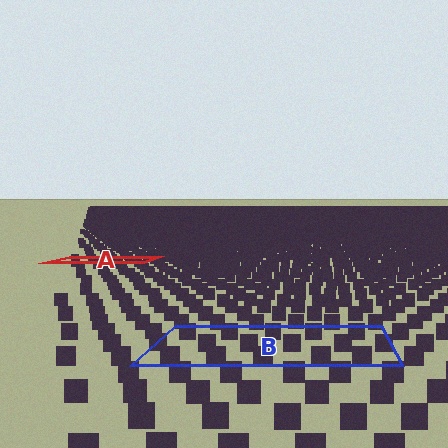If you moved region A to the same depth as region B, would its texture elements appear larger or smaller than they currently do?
They would appear larger. At a closer depth, the same texture elements are projected at a bigger on-screen size.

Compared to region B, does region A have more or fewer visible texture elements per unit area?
Region A has more texture elements per unit area — they are packed more densely because it is farther away.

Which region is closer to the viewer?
Region B is closer. The texture elements there are larger and more spread out.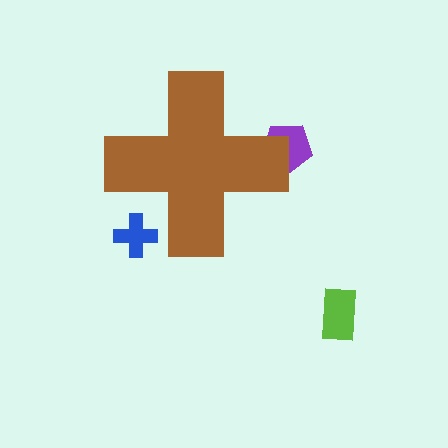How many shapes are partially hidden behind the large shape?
2 shapes are partially hidden.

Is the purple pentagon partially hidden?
Yes, the purple pentagon is partially hidden behind the brown cross.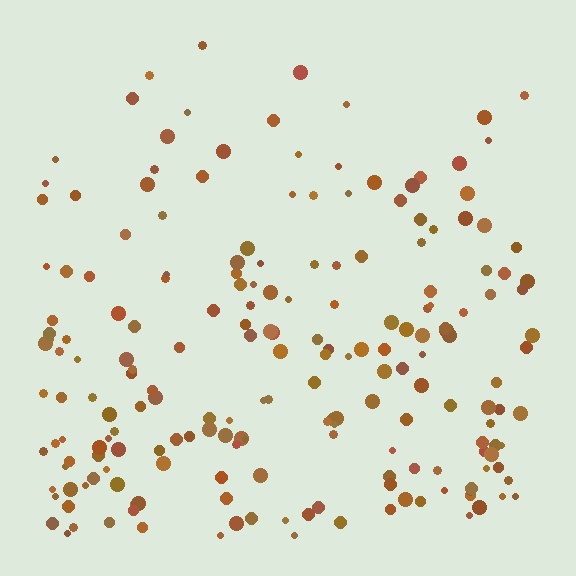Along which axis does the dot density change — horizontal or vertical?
Vertical.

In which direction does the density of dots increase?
From top to bottom, with the bottom side densest.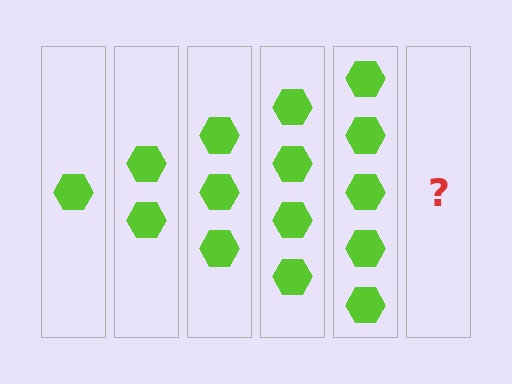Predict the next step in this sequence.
The next step is 6 hexagons.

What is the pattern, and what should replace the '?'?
The pattern is that each step adds one more hexagon. The '?' should be 6 hexagons.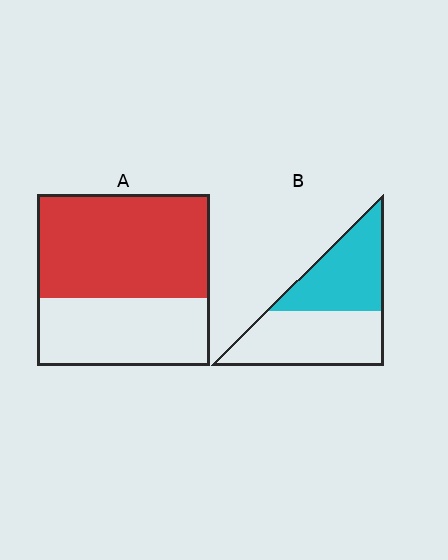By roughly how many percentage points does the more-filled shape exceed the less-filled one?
By roughly 15 percentage points (A over B).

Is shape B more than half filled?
Roughly half.